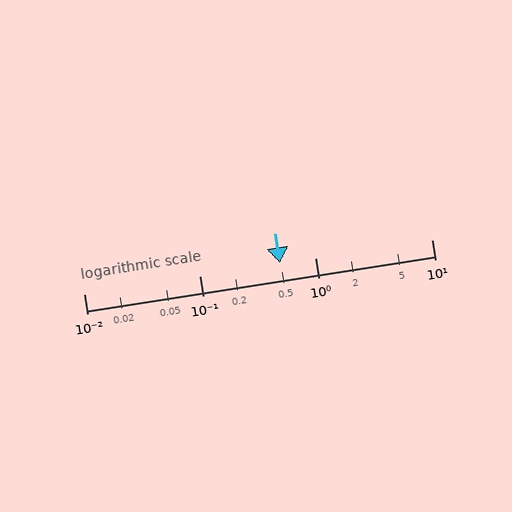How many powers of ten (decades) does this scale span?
The scale spans 3 decades, from 0.01 to 10.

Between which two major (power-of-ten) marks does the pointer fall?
The pointer is between 0.1 and 1.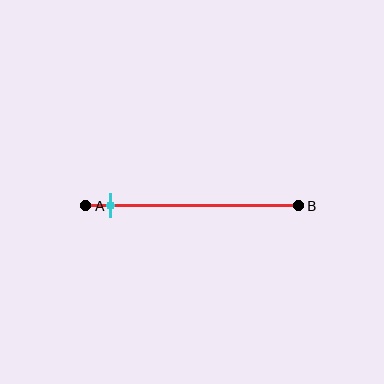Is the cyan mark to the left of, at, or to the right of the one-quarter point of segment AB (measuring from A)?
The cyan mark is to the left of the one-quarter point of segment AB.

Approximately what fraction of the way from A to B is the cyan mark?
The cyan mark is approximately 10% of the way from A to B.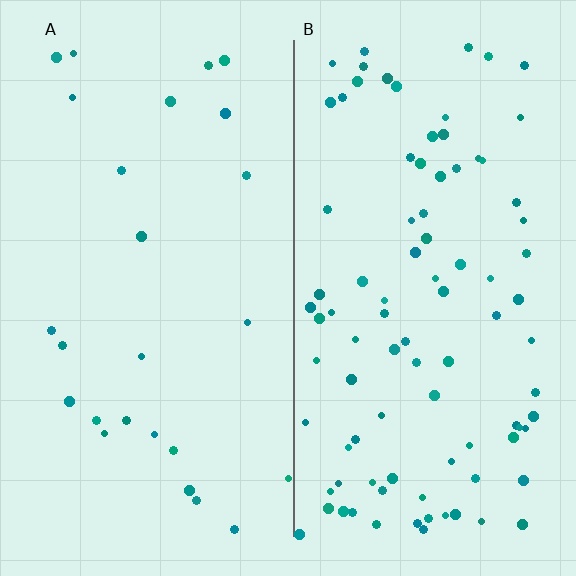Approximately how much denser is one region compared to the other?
Approximately 3.7× — region B over region A.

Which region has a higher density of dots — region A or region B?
B (the right).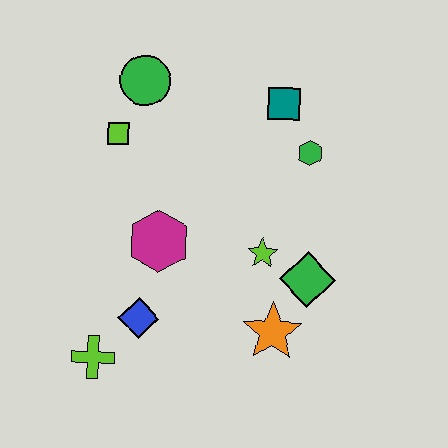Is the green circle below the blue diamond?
No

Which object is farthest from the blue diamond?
The teal square is farthest from the blue diamond.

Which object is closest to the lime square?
The green circle is closest to the lime square.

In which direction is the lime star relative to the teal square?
The lime star is below the teal square.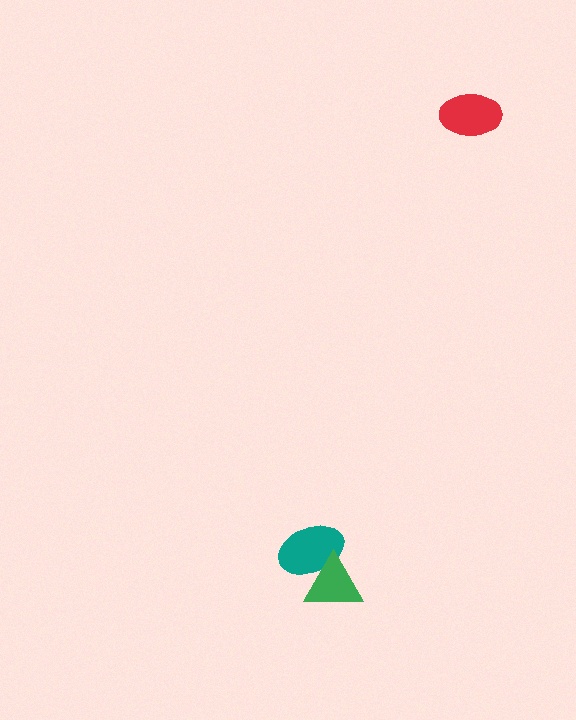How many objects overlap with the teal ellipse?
1 object overlaps with the teal ellipse.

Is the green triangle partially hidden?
No, no other shape covers it.